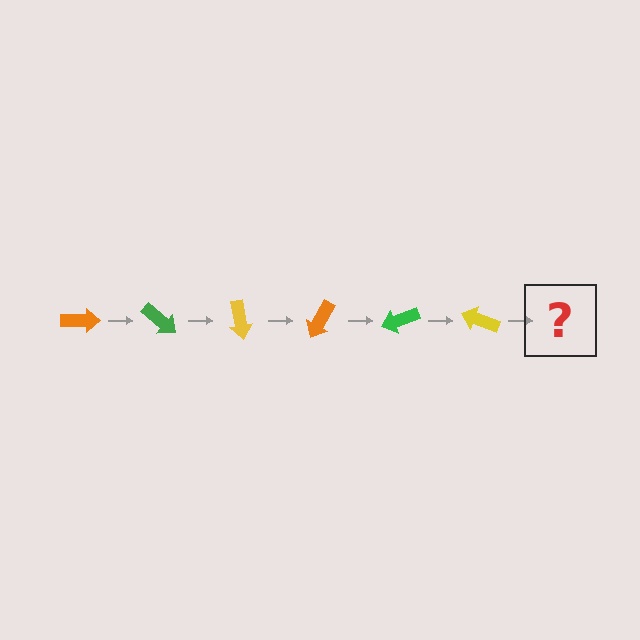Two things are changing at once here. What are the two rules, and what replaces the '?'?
The two rules are that it rotates 40 degrees each step and the color cycles through orange, green, and yellow. The '?' should be an orange arrow, rotated 240 degrees from the start.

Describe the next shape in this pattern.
It should be an orange arrow, rotated 240 degrees from the start.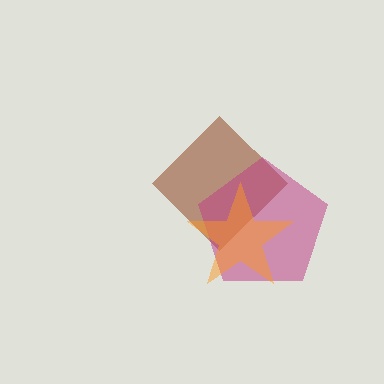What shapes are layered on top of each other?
The layered shapes are: a brown diamond, a magenta pentagon, an orange star.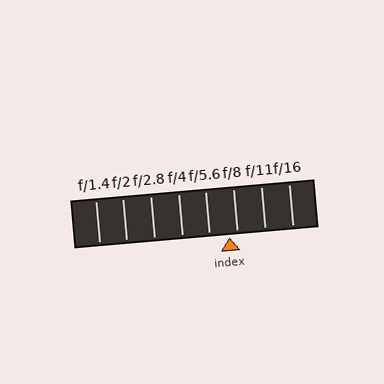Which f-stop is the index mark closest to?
The index mark is closest to f/8.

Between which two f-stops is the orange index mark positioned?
The index mark is between f/5.6 and f/8.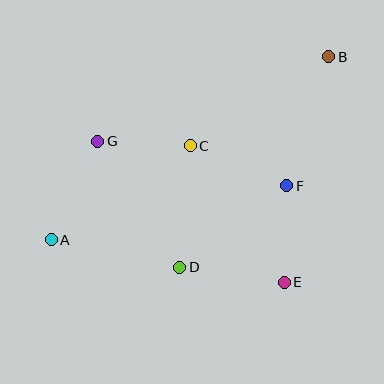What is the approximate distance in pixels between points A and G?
The distance between A and G is approximately 109 pixels.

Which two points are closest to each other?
Points C and G are closest to each other.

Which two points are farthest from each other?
Points A and B are farthest from each other.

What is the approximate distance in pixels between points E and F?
The distance between E and F is approximately 97 pixels.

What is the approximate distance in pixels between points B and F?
The distance between B and F is approximately 135 pixels.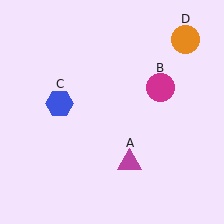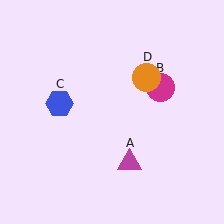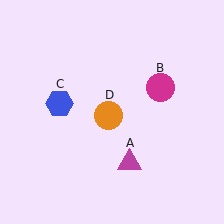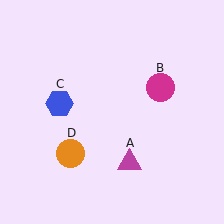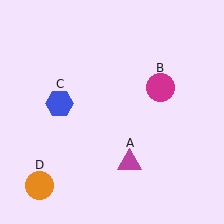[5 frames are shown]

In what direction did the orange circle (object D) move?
The orange circle (object D) moved down and to the left.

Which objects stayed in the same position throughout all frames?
Magenta triangle (object A) and magenta circle (object B) and blue hexagon (object C) remained stationary.